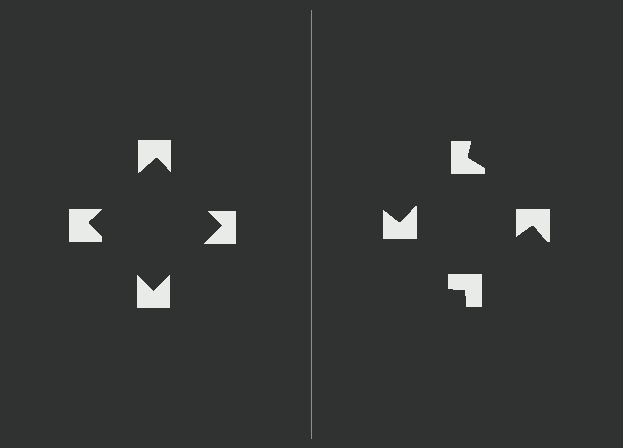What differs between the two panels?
The notched squares are positioned identically on both sides; only the wedge orientations differ. On the left they align to a square; on the right they are misaligned.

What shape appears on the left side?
An illusory square.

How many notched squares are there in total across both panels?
8 — 4 on each side.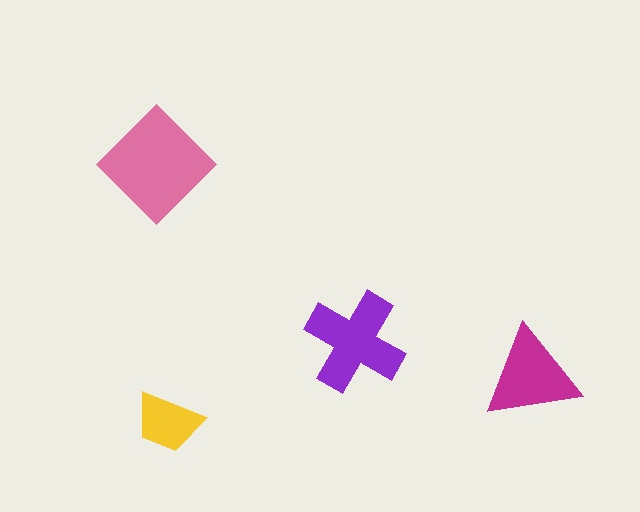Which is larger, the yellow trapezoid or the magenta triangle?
The magenta triangle.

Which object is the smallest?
The yellow trapezoid.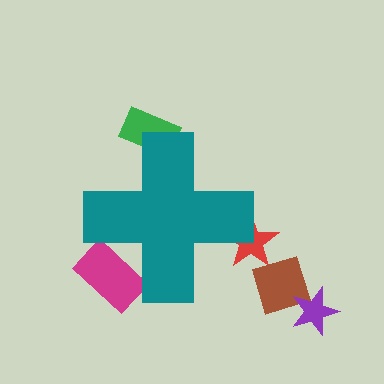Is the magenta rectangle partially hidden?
Yes, the magenta rectangle is partially hidden behind the teal cross.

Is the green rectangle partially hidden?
Yes, the green rectangle is partially hidden behind the teal cross.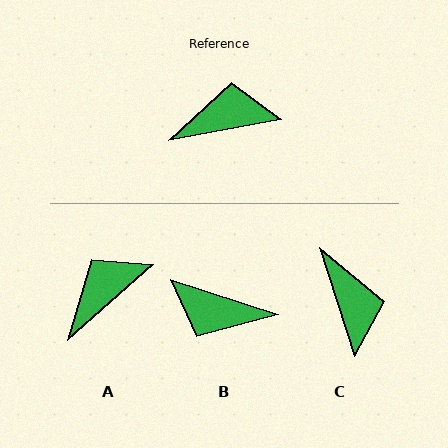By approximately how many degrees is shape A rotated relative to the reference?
Approximately 31 degrees counter-clockwise.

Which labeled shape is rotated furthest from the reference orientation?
B, about 152 degrees away.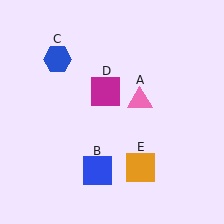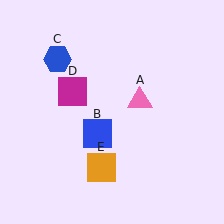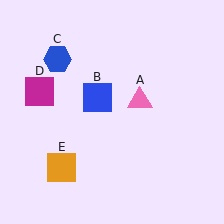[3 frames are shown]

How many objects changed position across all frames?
3 objects changed position: blue square (object B), magenta square (object D), orange square (object E).